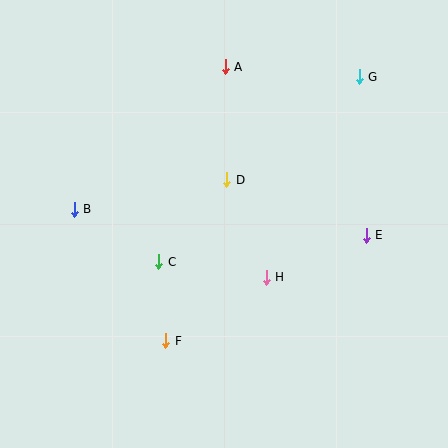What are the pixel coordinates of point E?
Point E is at (366, 235).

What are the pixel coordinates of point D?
Point D is at (227, 180).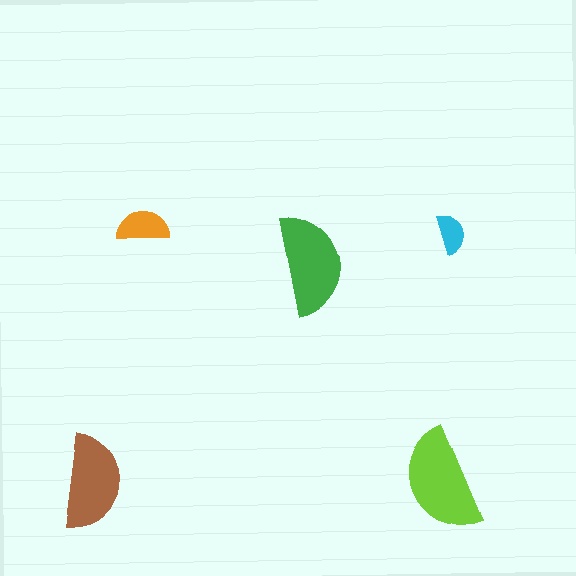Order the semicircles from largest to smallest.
the lime one, the green one, the brown one, the orange one, the cyan one.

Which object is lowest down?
The lime semicircle is bottommost.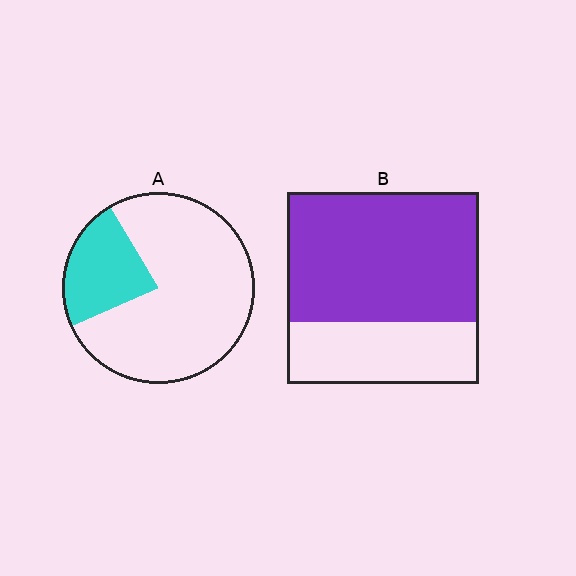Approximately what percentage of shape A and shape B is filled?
A is approximately 25% and B is approximately 70%.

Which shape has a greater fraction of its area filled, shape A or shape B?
Shape B.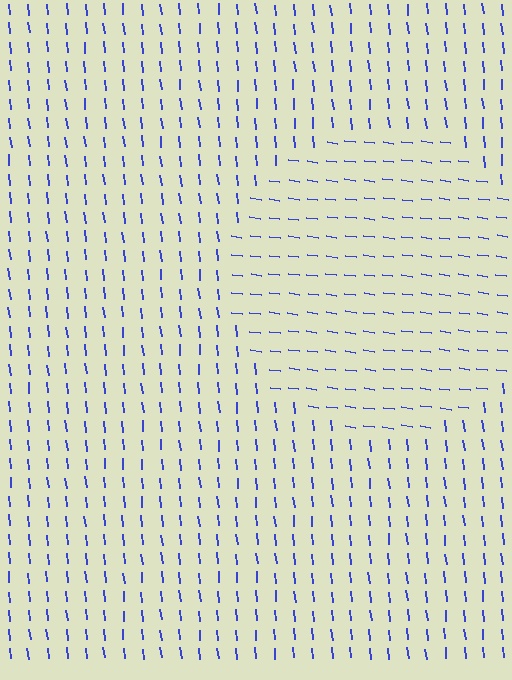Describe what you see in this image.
The image is filled with small blue line segments. A circle region in the image has lines oriented differently from the surrounding lines, creating a visible texture boundary.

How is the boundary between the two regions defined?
The boundary is defined purely by a change in line orientation (approximately 76 degrees difference). All lines are the same color and thickness.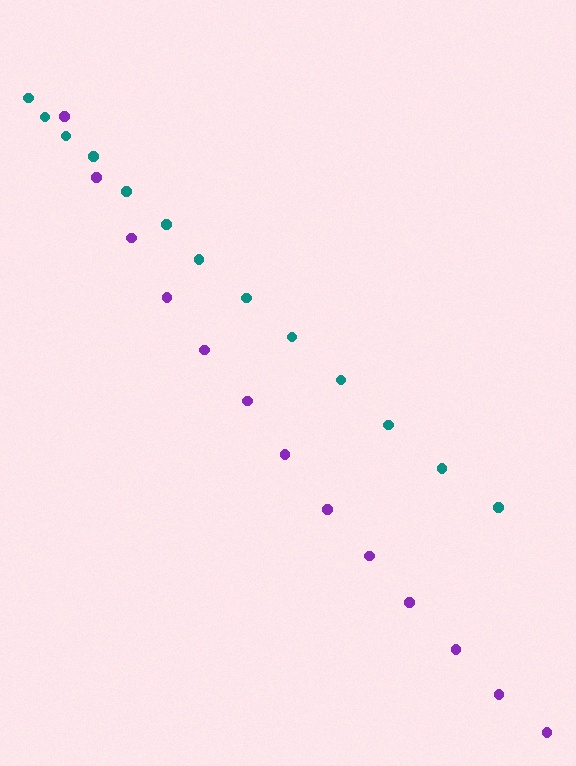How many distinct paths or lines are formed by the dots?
There are 2 distinct paths.